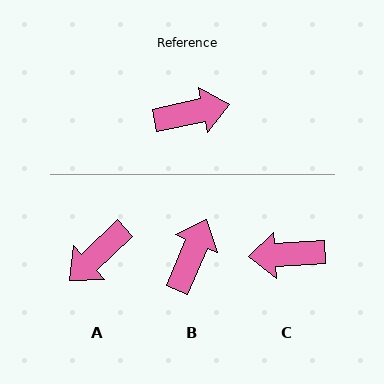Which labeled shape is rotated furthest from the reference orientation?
C, about 172 degrees away.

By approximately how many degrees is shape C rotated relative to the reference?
Approximately 172 degrees counter-clockwise.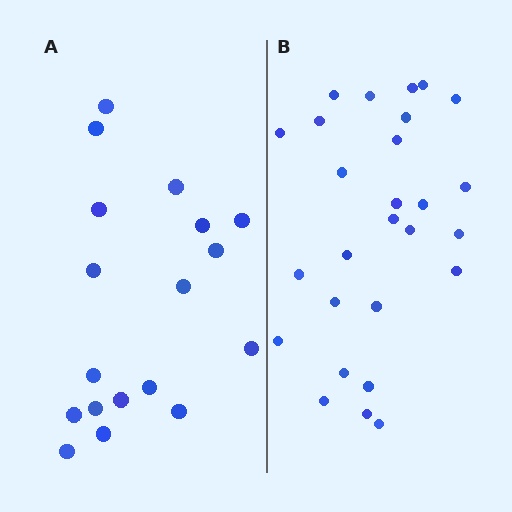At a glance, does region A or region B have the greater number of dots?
Region B (the right region) has more dots.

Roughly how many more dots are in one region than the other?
Region B has roughly 8 or so more dots than region A.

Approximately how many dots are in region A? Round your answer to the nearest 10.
About 20 dots. (The exact count is 18, which rounds to 20.)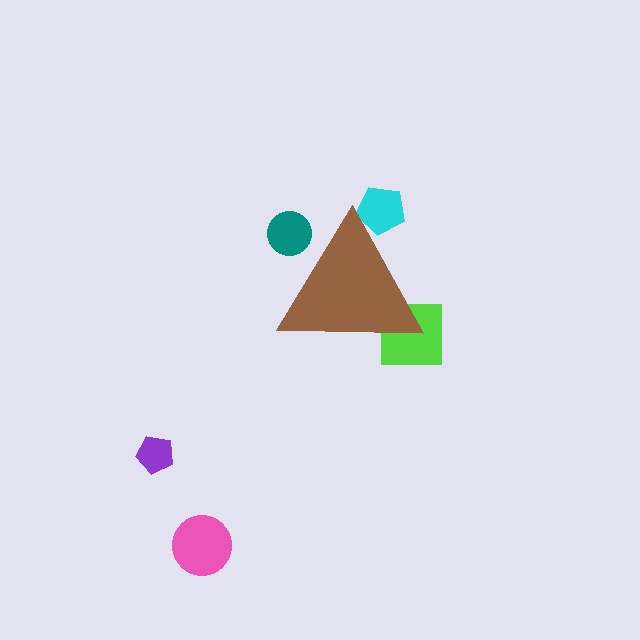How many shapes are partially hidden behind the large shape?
3 shapes are partially hidden.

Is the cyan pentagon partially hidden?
Yes, the cyan pentagon is partially hidden behind the brown triangle.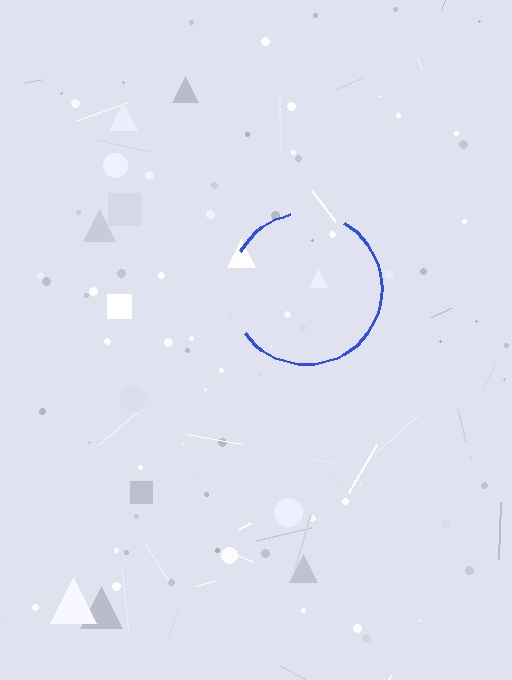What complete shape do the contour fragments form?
The contour fragments form a circle.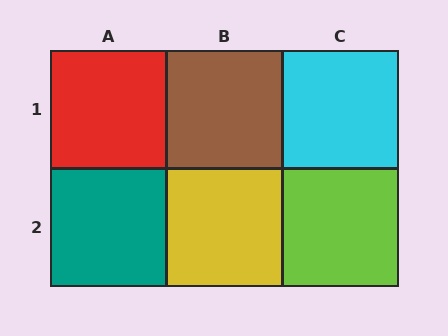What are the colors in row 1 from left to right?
Red, brown, cyan.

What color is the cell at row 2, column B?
Yellow.